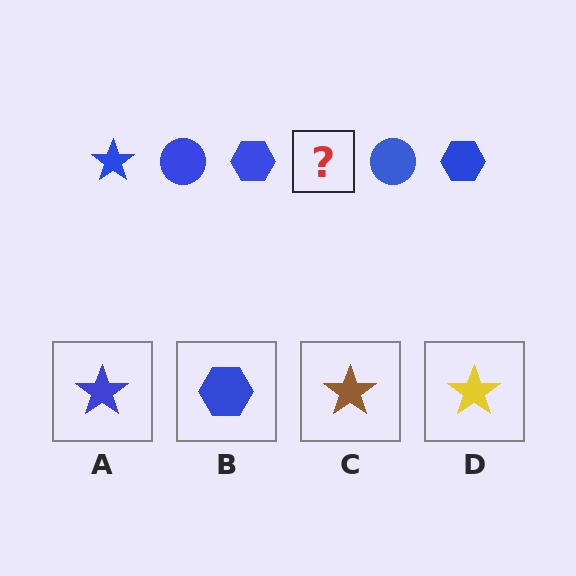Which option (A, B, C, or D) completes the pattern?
A.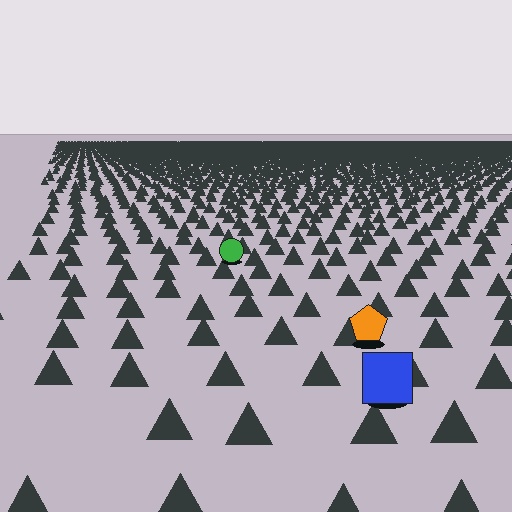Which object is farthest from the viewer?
The green circle is farthest from the viewer. It appears smaller and the ground texture around it is denser.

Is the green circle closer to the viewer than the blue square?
No. The blue square is closer — you can tell from the texture gradient: the ground texture is coarser near it.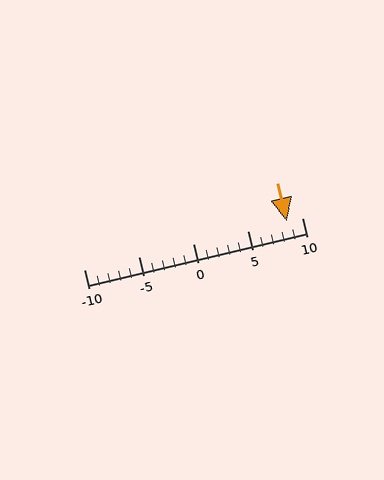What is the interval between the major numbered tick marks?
The major tick marks are spaced 5 units apart.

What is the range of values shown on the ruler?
The ruler shows values from -10 to 10.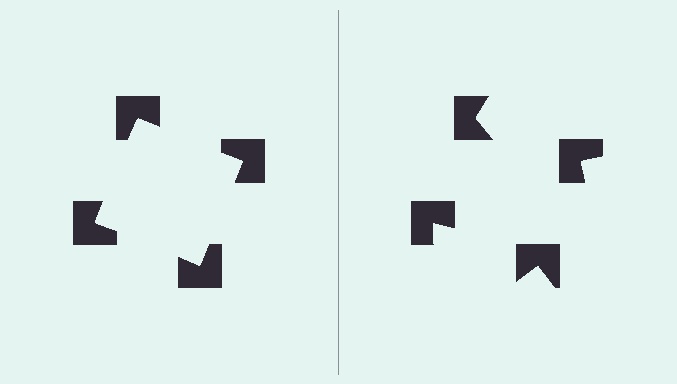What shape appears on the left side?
An illusory square.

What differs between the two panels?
The notched squares are positioned identically on both sides; only the wedge orientations differ. On the left they align to a square; on the right they are misaligned.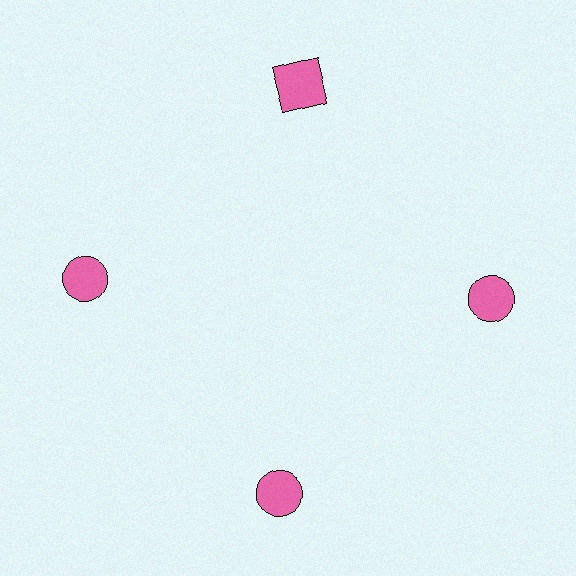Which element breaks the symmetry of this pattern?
The pink square at roughly the 12 o'clock position breaks the symmetry. All other shapes are pink circles.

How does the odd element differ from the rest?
It has a different shape: square instead of circle.